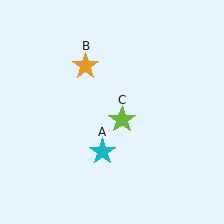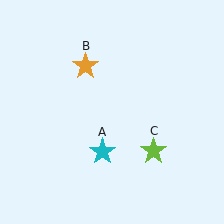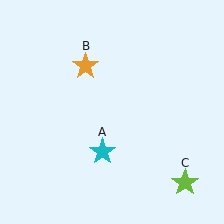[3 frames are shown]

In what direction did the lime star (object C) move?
The lime star (object C) moved down and to the right.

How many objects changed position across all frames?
1 object changed position: lime star (object C).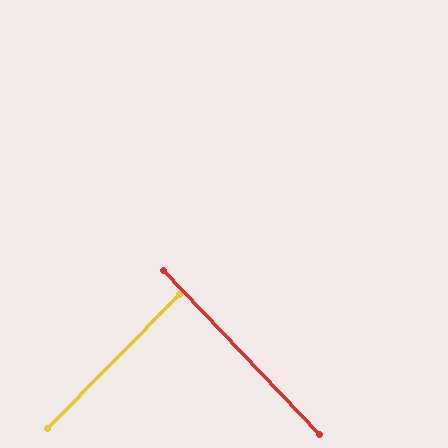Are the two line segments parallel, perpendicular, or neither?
Perpendicular — they meet at approximately 88°.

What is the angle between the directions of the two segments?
Approximately 88 degrees.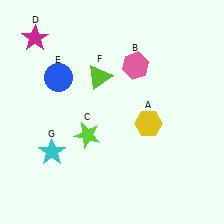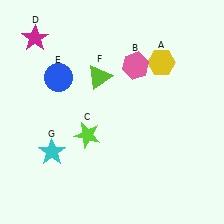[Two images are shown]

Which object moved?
The yellow hexagon (A) moved up.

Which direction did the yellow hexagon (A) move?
The yellow hexagon (A) moved up.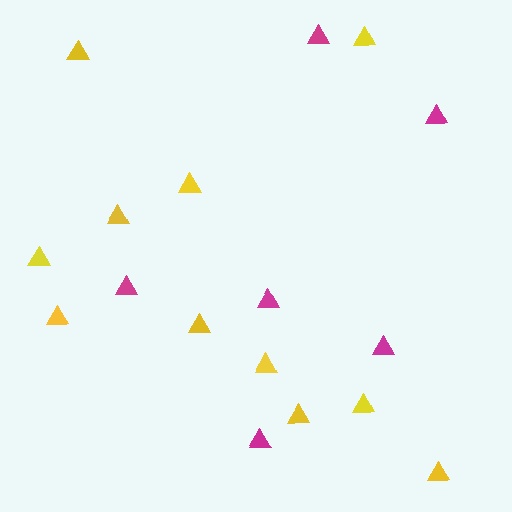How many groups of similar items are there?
There are 2 groups: one group of yellow triangles (11) and one group of magenta triangles (6).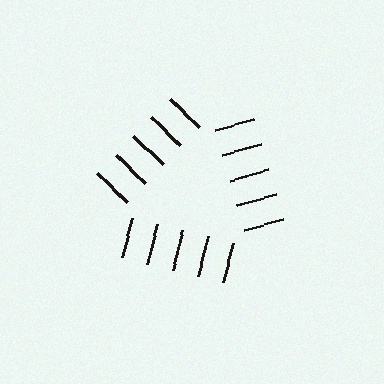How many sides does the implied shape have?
3 sides — the line-ends trace a triangle.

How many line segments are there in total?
15 — 5 along each of the 3 edges.